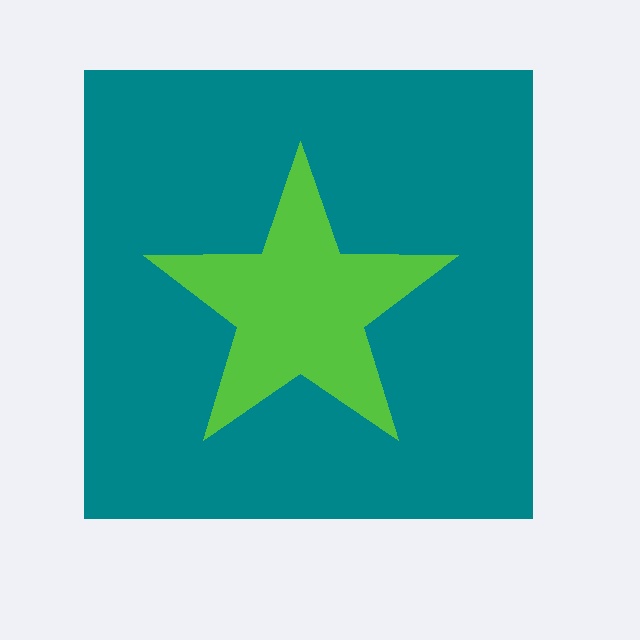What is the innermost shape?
The lime star.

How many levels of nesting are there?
2.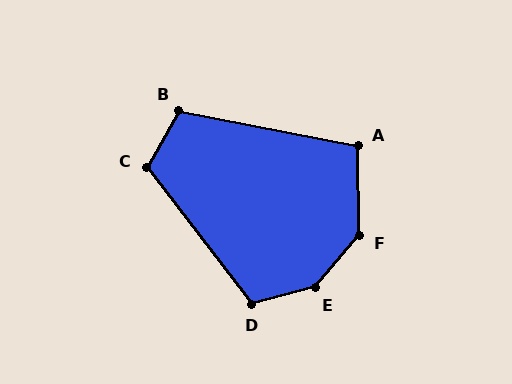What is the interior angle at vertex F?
Approximately 139 degrees (obtuse).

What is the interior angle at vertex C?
Approximately 113 degrees (obtuse).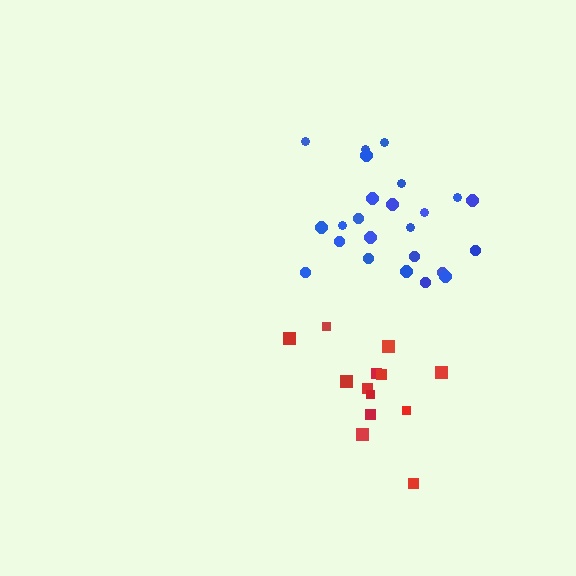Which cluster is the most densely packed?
Blue.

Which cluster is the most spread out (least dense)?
Red.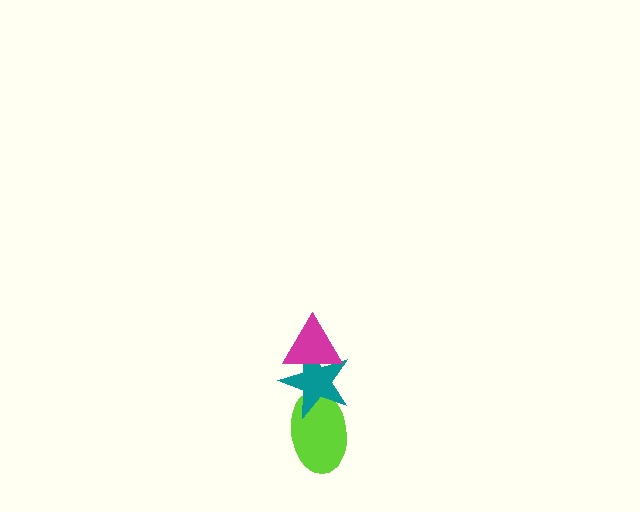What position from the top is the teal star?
The teal star is 2nd from the top.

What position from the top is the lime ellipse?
The lime ellipse is 3rd from the top.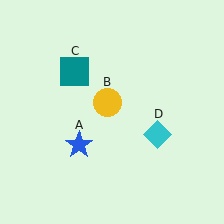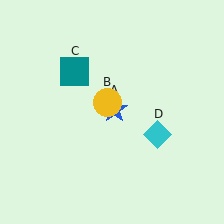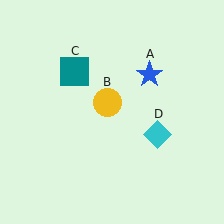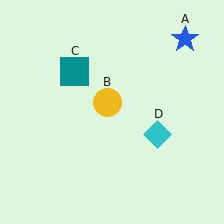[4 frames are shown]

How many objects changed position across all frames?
1 object changed position: blue star (object A).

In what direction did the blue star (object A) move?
The blue star (object A) moved up and to the right.